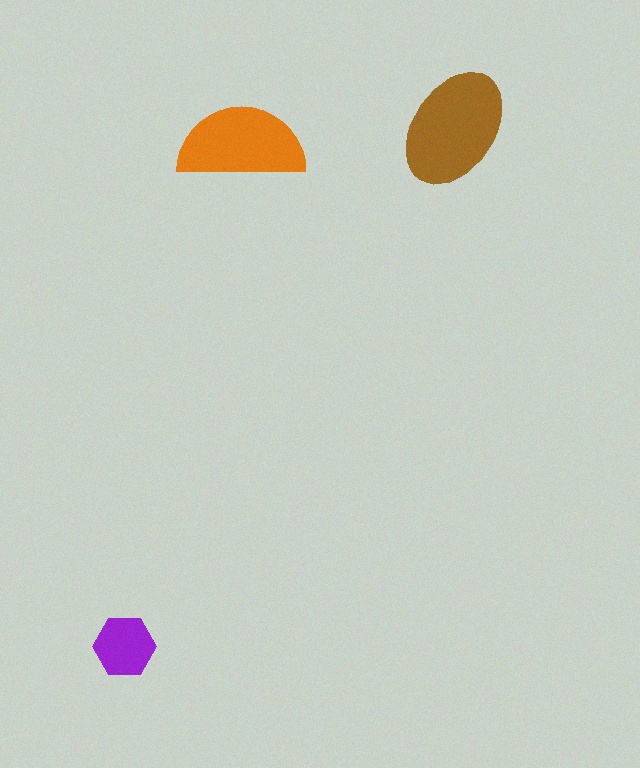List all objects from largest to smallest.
The brown ellipse, the orange semicircle, the purple hexagon.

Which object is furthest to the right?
The brown ellipse is rightmost.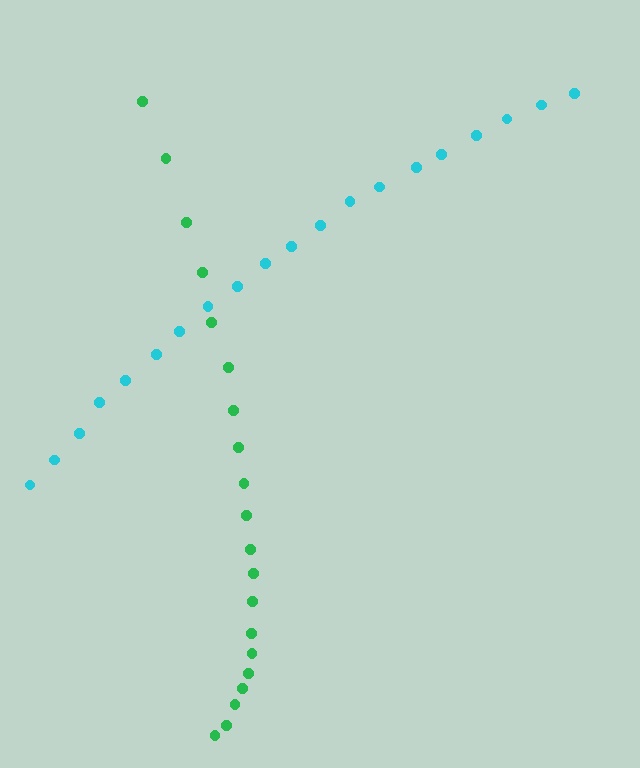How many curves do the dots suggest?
There are 2 distinct paths.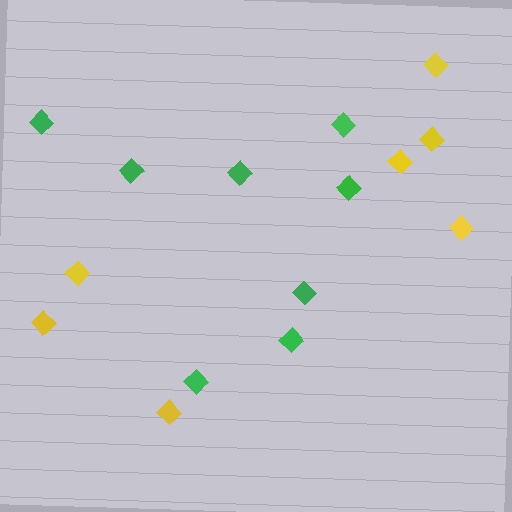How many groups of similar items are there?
There are 2 groups: one group of green diamonds (8) and one group of yellow diamonds (7).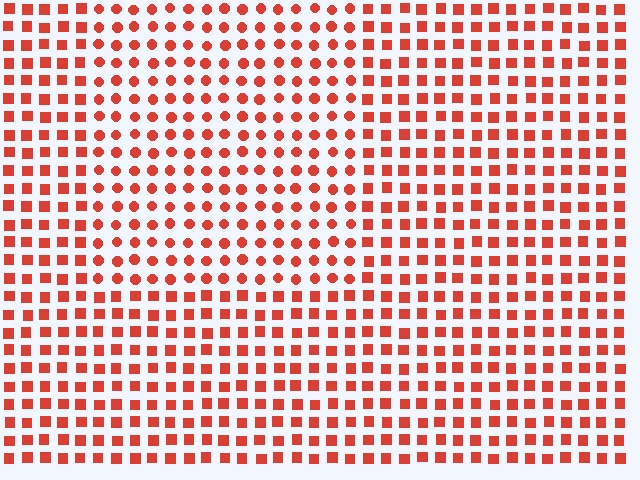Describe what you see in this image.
The image is filled with small red elements arranged in a uniform grid. A rectangle-shaped region contains circles, while the surrounding area contains squares. The boundary is defined purely by the change in element shape.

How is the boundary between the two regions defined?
The boundary is defined by a change in element shape: circles inside vs. squares outside. All elements share the same color and spacing.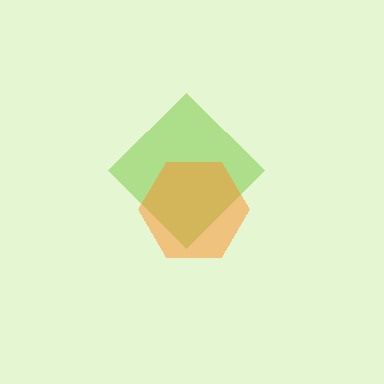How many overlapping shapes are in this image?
There are 2 overlapping shapes in the image.